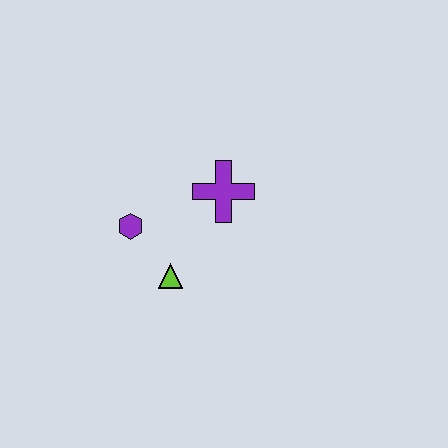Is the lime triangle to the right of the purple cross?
No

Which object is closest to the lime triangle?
The purple hexagon is closest to the lime triangle.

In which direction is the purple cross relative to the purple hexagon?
The purple cross is to the right of the purple hexagon.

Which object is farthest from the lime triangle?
The purple cross is farthest from the lime triangle.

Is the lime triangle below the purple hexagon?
Yes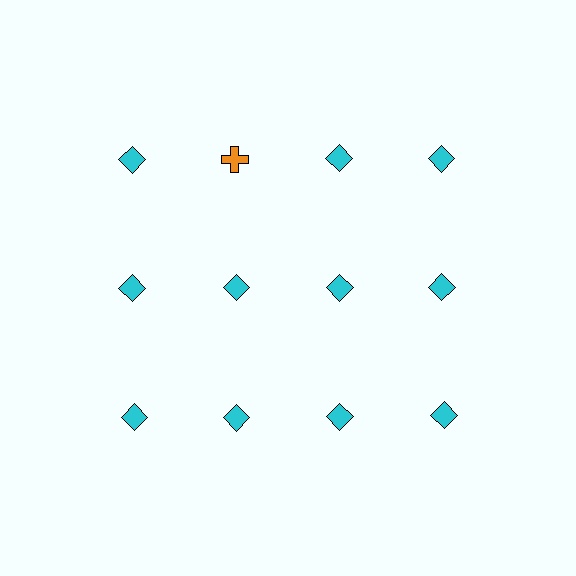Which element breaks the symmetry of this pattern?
The orange cross in the top row, second from left column breaks the symmetry. All other shapes are cyan diamonds.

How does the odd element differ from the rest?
It differs in both color (orange instead of cyan) and shape (cross instead of diamond).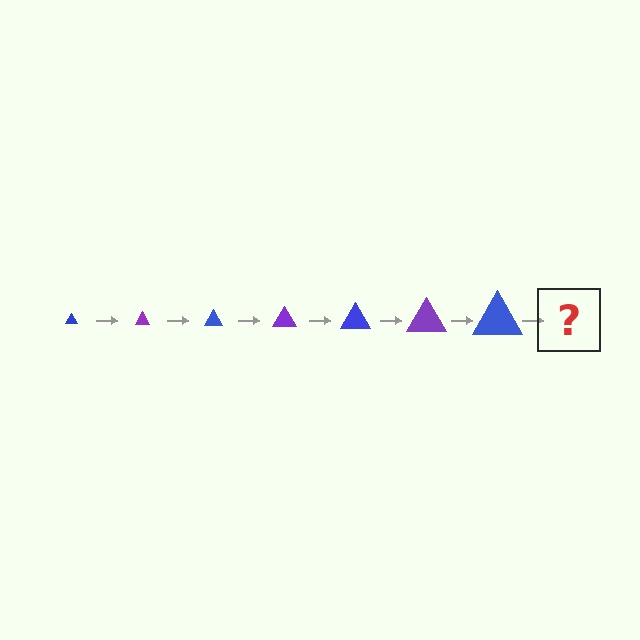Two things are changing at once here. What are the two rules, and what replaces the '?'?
The two rules are that the triangle grows larger each step and the color cycles through blue and purple. The '?' should be a purple triangle, larger than the previous one.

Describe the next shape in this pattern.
It should be a purple triangle, larger than the previous one.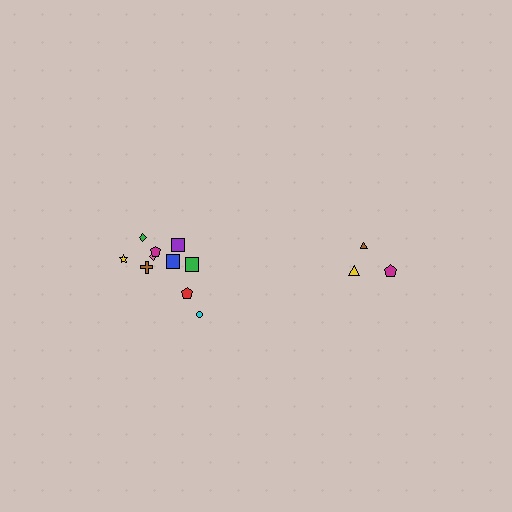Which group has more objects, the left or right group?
The left group.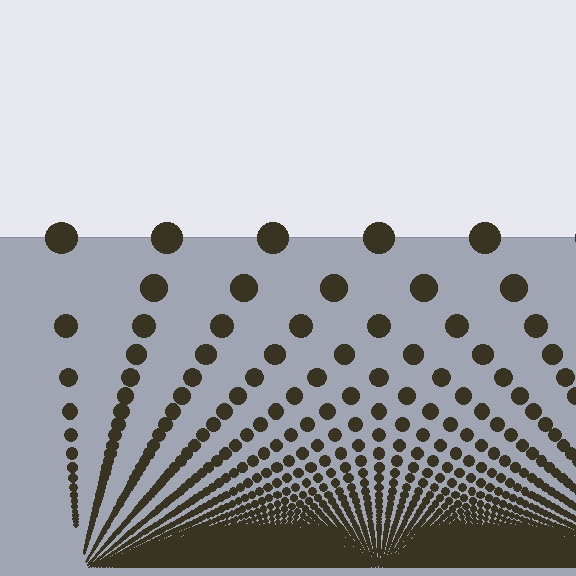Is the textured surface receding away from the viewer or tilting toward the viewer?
The surface appears to tilt toward the viewer. Texture elements get larger and sparser toward the top.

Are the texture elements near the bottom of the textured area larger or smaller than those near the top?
Smaller. The gradient is inverted — elements near the bottom are smaller and denser.